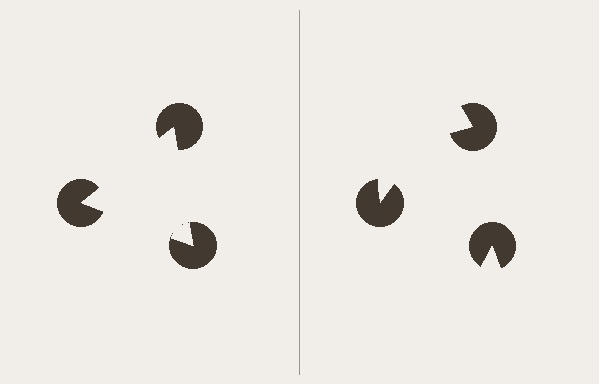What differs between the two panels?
The pac-man discs are positioned identically on both sides; only the wedge orientations differ. On the left they align to a triangle; on the right they are misaligned.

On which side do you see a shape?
An illusory triangle appears on the left side. On the right side the wedge cuts are rotated, so no coherent shape forms.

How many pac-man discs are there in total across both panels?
6 — 3 on each side.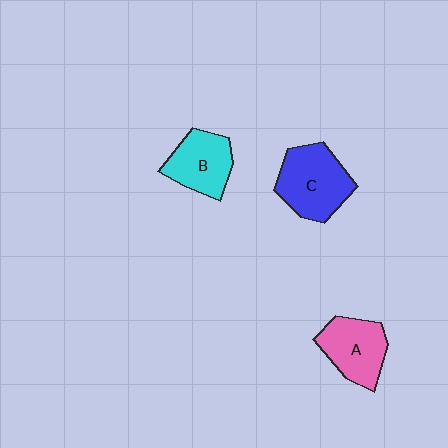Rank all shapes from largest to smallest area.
From largest to smallest: C (blue), A (pink), B (cyan).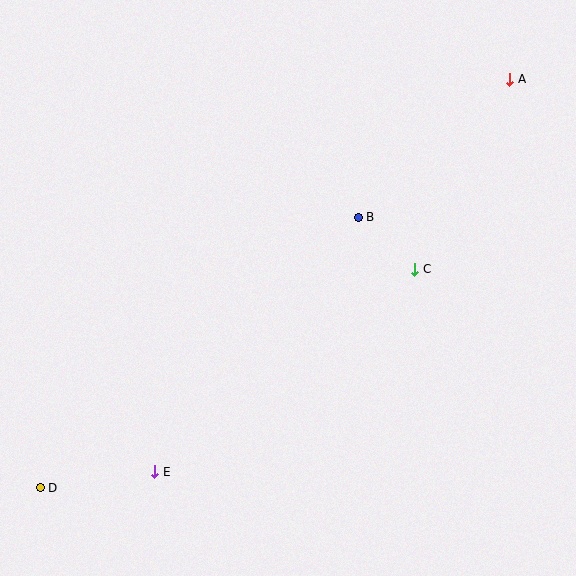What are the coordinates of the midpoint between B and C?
The midpoint between B and C is at (386, 243).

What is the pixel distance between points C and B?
The distance between C and B is 77 pixels.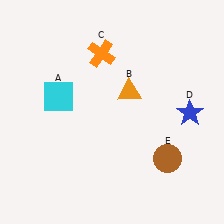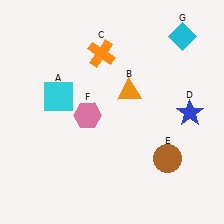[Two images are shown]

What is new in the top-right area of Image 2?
A cyan diamond (G) was added in the top-right area of Image 2.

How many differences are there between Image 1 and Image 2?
There are 2 differences between the two images.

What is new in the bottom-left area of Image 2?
A pink hexagon (F) was added in the bottom-left area of Image 2.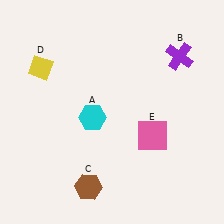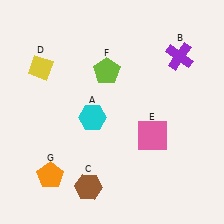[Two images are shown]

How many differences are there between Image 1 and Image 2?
There are 2 differences between the two images.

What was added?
A lime pentagon (F), an orange pentagon (G) were added in Image 2.